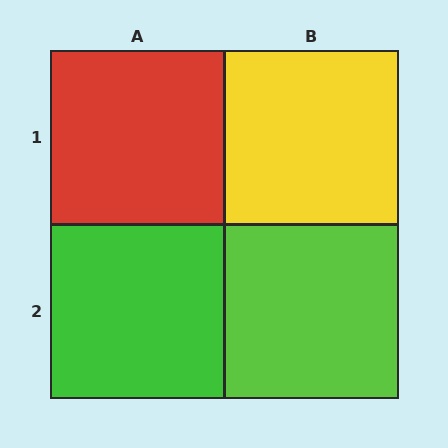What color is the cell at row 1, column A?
Red.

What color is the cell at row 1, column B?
Yellow.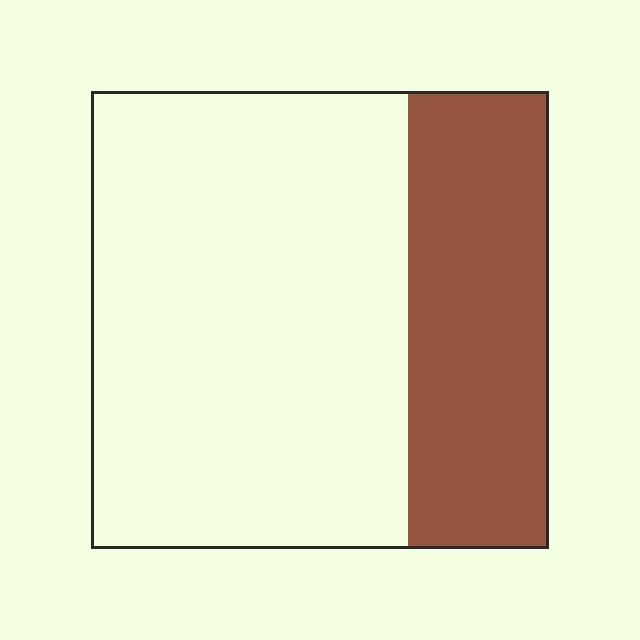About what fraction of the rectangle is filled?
About one third (1/3).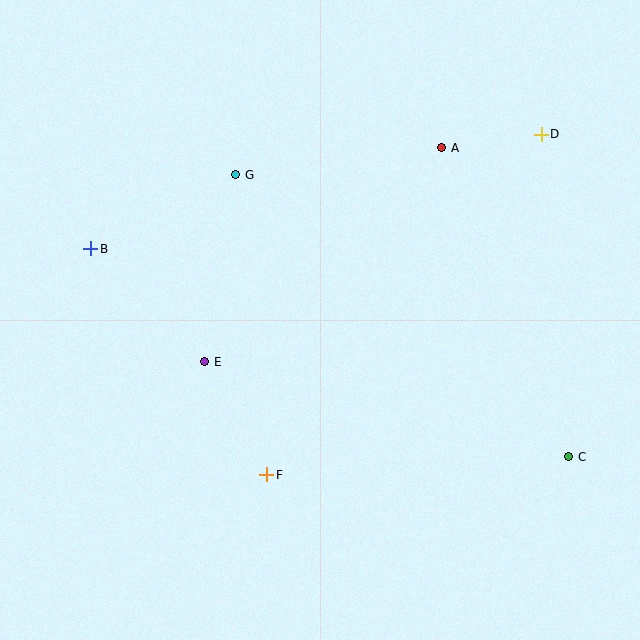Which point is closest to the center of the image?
Point E at (205, 362) is closest to the center.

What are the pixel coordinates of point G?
Point G is at (236, 175).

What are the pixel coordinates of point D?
Point D is at (541, 134).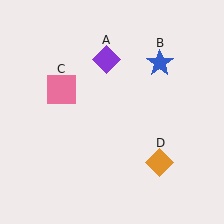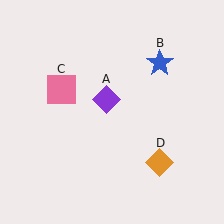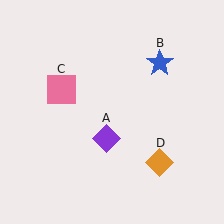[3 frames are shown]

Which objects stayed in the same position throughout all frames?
Blue star (object B) and pink square (object C) and orange diamond (object D) remained stationary.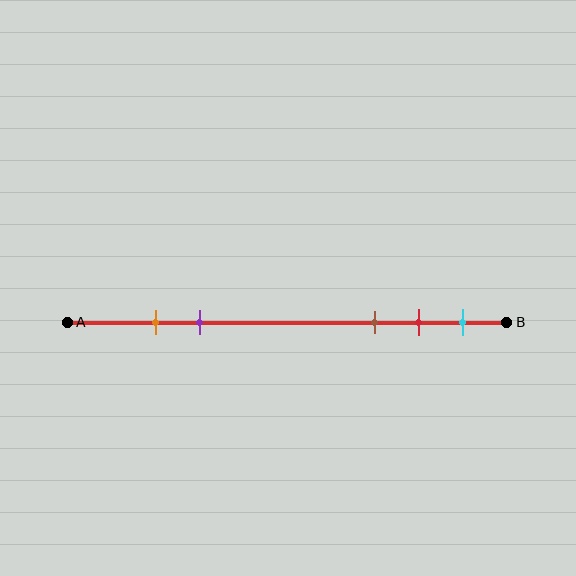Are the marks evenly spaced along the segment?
No, the marks are not evenly spaced.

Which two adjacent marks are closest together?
The orange and purple marks are the closest adjacent pair.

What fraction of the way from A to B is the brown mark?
The brown mark is approximately 70% (0.7) of the way from A to B.